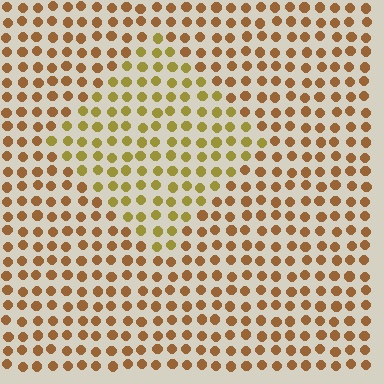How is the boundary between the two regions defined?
The boundary is defined purely by a slight shift in hue (about 29 degrees). Spacing, size, and orientation are identical on both sides.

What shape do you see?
I see a diamond.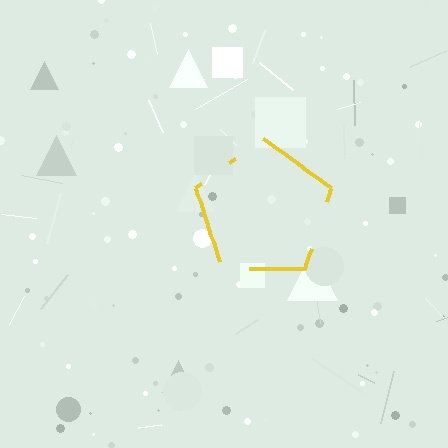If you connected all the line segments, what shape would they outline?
They would outline a pentagon.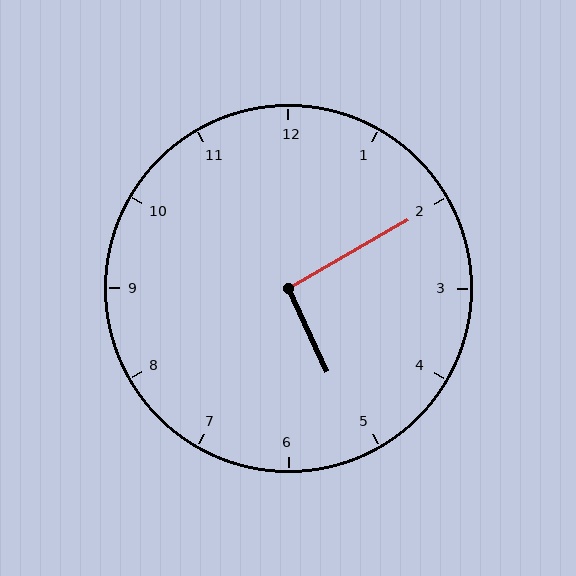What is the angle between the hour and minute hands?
Approximately 95 degrees.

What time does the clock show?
5:10.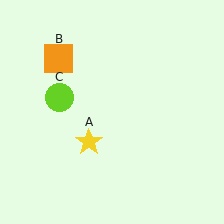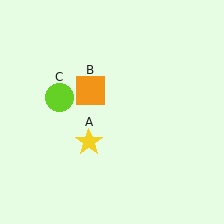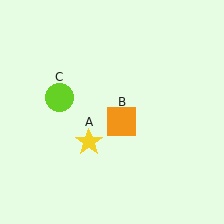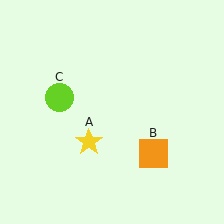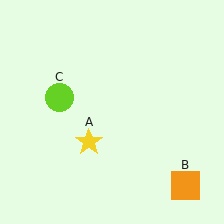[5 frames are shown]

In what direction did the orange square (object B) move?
The orange square (object B) moved down and to the right.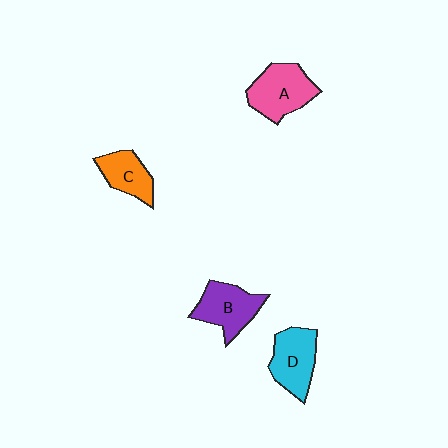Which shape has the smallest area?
Shape C (orange).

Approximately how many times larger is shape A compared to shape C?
Approximately 1.5 times.